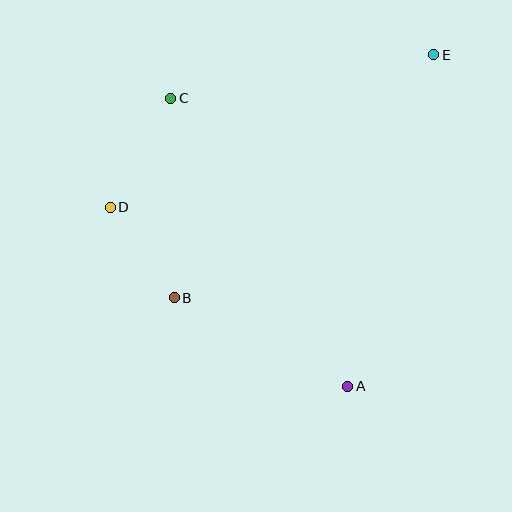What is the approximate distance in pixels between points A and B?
The distance between A and B is approximately 195 pixels.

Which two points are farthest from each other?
Points D and E are farthest from each other.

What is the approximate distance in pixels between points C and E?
The distance between C and E is approximately 267 pixels.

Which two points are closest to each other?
Points B and D are closest to each other.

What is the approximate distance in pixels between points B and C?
The distance between B and C is approximately 199 pixels.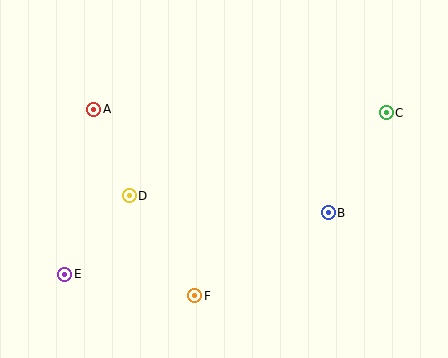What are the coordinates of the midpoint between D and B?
The midpoint between D and B is at (229, 204).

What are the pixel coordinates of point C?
Point C is at (386, 113).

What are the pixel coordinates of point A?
Point A is at (94, 109).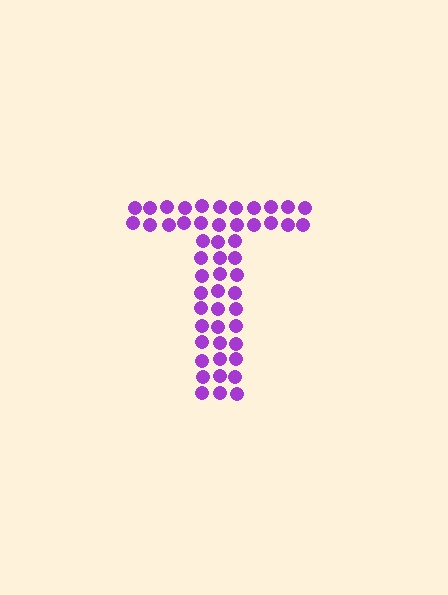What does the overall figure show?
The overall figure shows the letter T.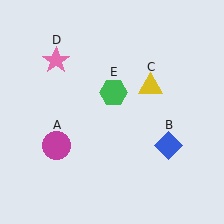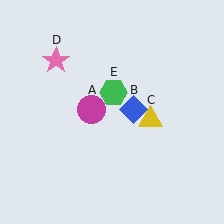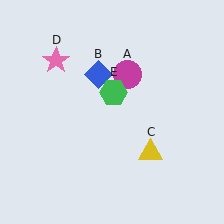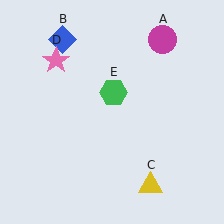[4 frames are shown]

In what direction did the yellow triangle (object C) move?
The yellow triangle (object C) moved down.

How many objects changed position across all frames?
3 objects changed position: magenta circle (object A), blue diamond (object B), yellow triangle (object C).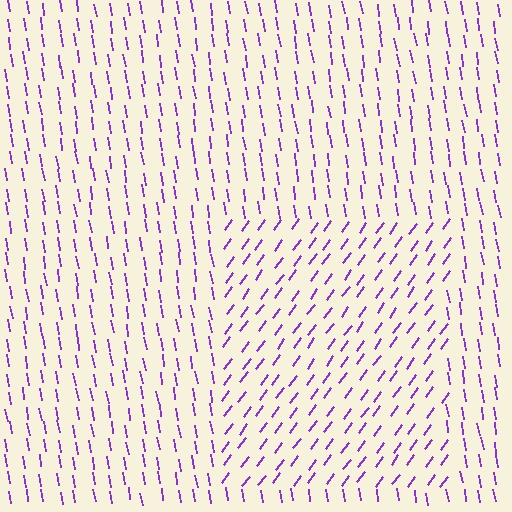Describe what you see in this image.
The image is filled with small purple line segments. A rectangle region in the image has lines oriented differently from the surrounding lines, creating a visible texture boundary.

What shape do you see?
I see a rectangle.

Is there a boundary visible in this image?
Yes, there is a texture boundary formed by a change in line orientation.